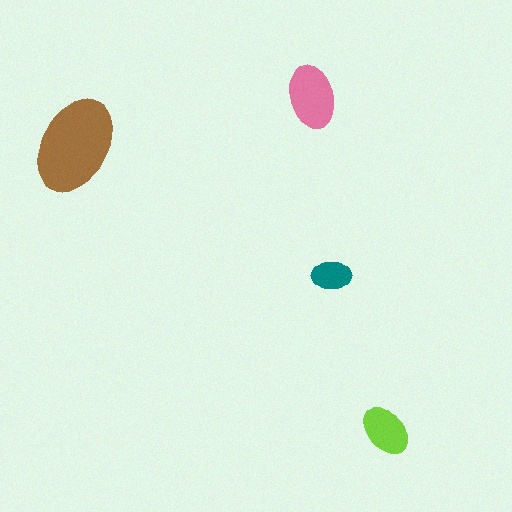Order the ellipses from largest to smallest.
the brown one, the pink one, the lime one, the teal one.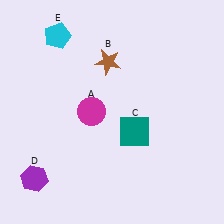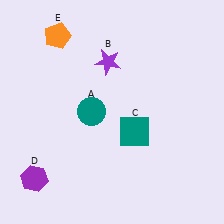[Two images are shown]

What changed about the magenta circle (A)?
In Image 1, A is magenta. In Image 2, it changed to teal.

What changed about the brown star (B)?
In Image 1, B is brown. In Image 2, it changed to purple.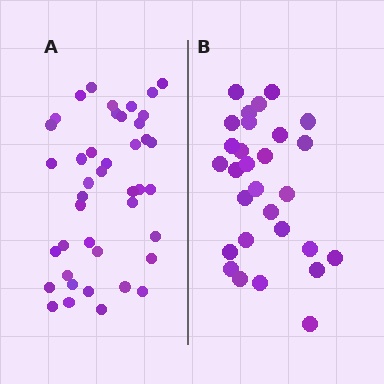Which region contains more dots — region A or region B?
Region A (the left region) has more dots.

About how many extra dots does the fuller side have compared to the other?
Region A has approximately 15 more dots than region B.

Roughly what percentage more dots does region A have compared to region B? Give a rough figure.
About 45% more.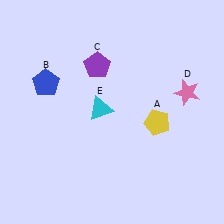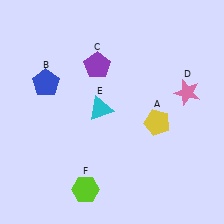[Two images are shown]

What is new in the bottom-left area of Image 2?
A lime hexagon (F) was added in the bottom-left area of Image 2.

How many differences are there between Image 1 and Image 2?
There is 1 difference between the two images.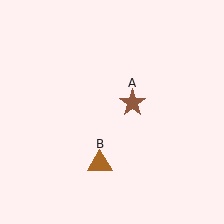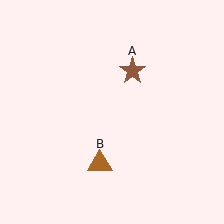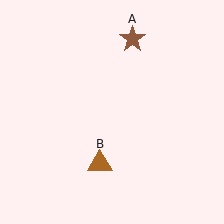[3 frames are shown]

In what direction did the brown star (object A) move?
The brown star (object A) moved up.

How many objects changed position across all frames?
1 object changed position: brown star (object A).